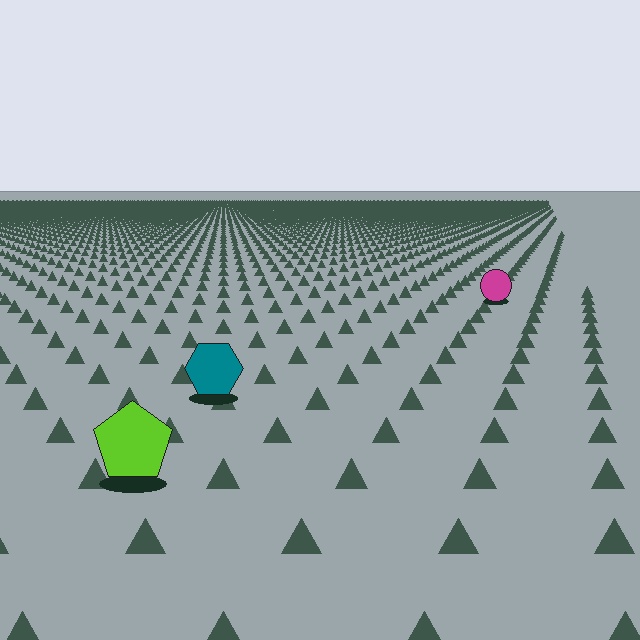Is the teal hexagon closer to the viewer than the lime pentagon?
No. The lime pentagon is closer — you can tell from the texture gradient: the ground texture is coarser near it.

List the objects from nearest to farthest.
From nearest to farthest: the lime pentagon, the teal hexagon, the magenta circle.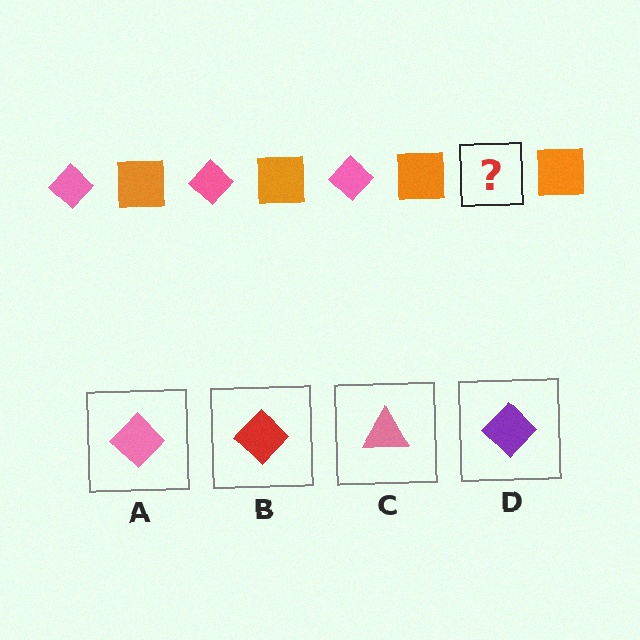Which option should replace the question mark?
Option A.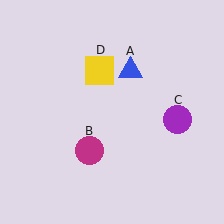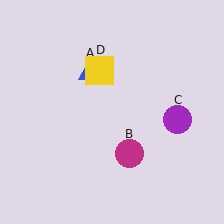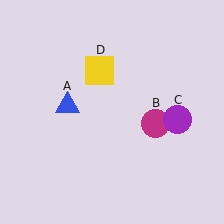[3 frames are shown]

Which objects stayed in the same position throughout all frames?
Purple circle (object C) and yellow square (object D) remained stationary.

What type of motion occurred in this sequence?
The blue triangle (object A), magenta circle (object B) rotated counterclockwise around the center of the scene.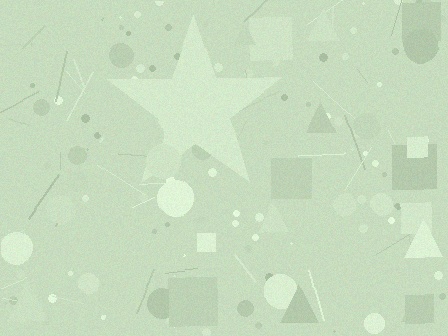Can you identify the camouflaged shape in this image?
The camouflaged shape is a star.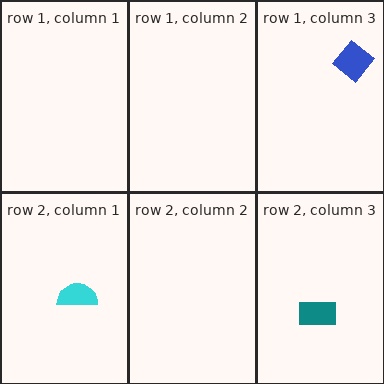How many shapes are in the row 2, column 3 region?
1.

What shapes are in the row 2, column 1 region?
The cyan semicircle.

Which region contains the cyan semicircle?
The row 2, column 1 region.